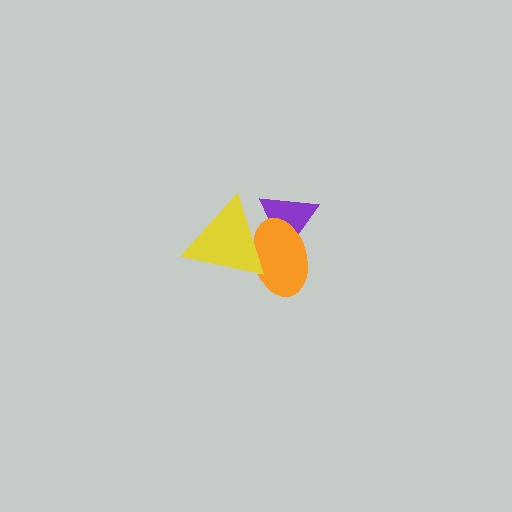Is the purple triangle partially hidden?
Yes, it is partially covered by another shape.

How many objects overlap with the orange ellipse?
2 objects overlap with the orange ellipse.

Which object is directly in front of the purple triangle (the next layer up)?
The orange ellipse is directly in front of the purple triangle.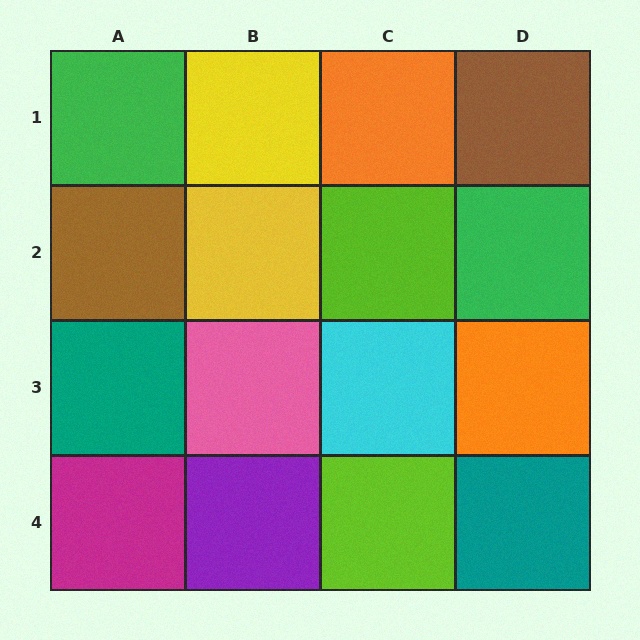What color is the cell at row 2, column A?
Brown.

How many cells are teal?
2 cells are teal.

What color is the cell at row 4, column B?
Purple.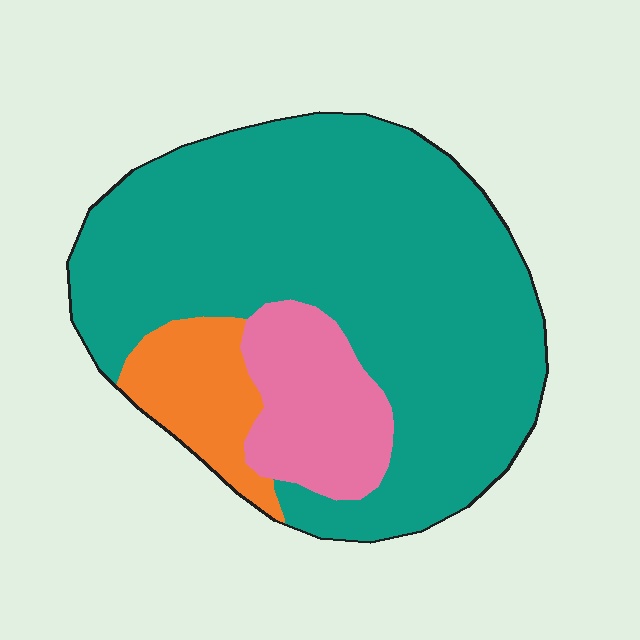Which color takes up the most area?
Teal, at roughly 75%.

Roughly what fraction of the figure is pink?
Pink covers about 15% of the figure.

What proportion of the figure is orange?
Orange takes up about one tenth (1/10) of the figure.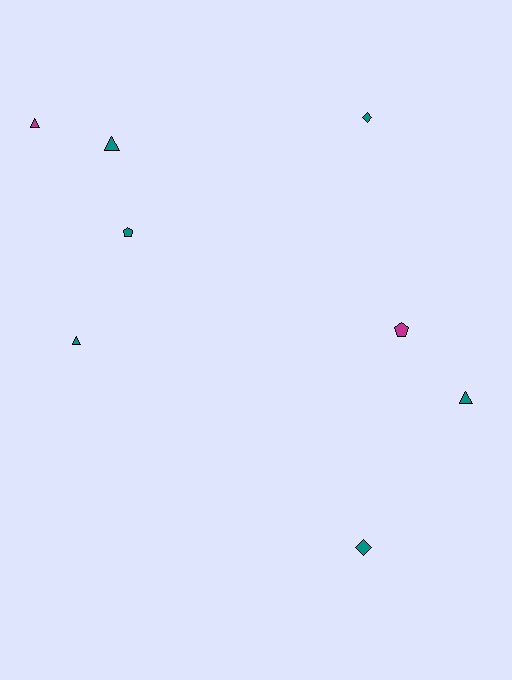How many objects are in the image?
There are 8 objects.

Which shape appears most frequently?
Triangle, with 4 objects.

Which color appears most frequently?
Teal, with 6 objects.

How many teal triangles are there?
There are 3 teal triangles.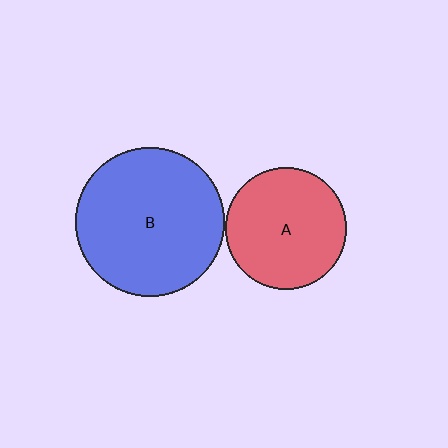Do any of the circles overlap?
No, none of the circles overlap.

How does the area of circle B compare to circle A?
Approximately 1.5 times.